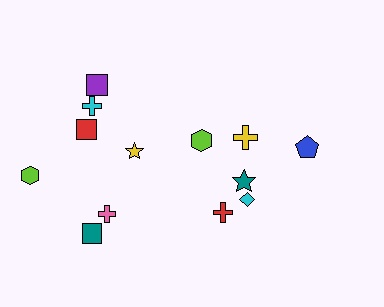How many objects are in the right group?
There are 5 objects.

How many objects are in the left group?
There are 8 objects.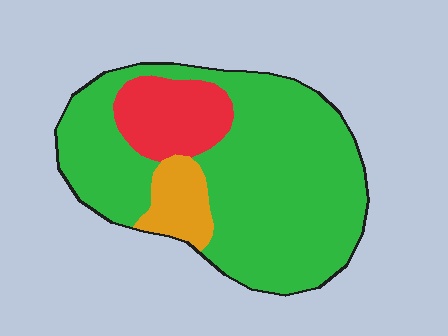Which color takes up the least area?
Orange, at roughly 10%.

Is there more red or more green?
Green.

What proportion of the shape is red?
Red takes up about one sixth (1/6) of the shape.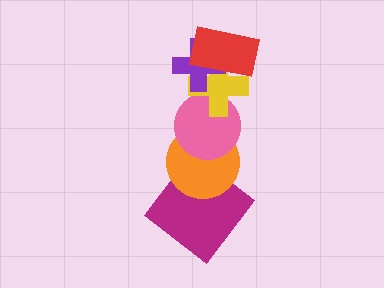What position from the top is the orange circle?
The orange circle is 5th from the top.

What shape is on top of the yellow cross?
The purple cross is on top of the yellow cross.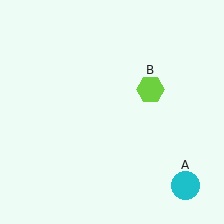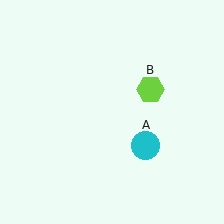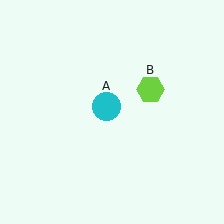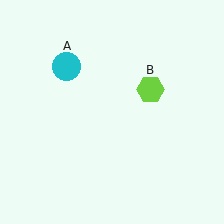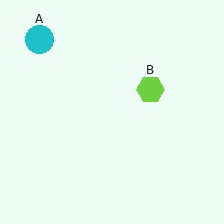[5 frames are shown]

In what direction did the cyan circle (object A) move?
The cyan circle (object A) moved up and to the left.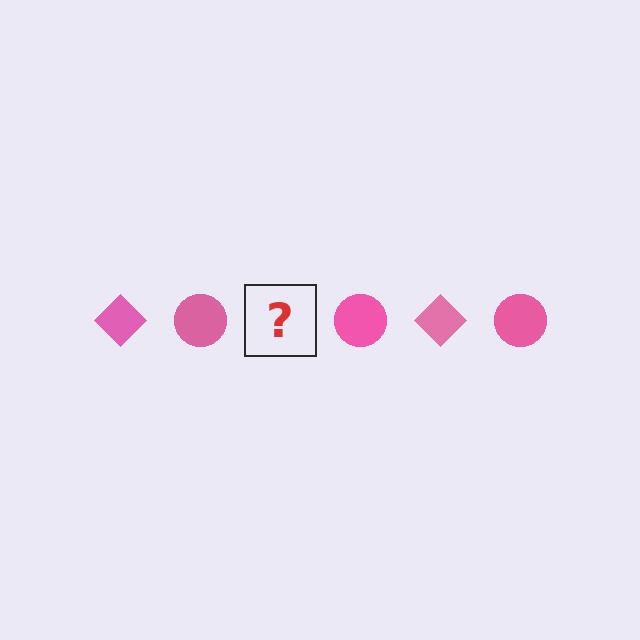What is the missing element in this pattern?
The missing element is a pink diamond.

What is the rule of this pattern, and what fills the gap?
The rule is that the pattern cycles through diamond, circle shapes in pink. The gap should be filled with a pink diamond.